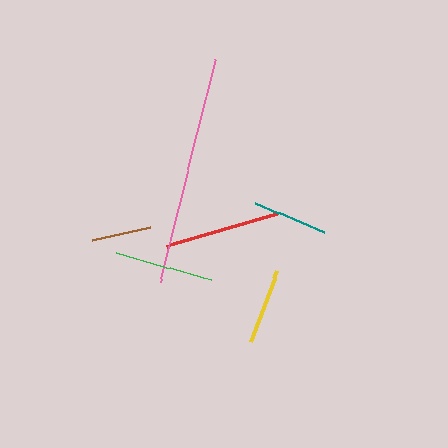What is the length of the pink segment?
The pink segment is approximately 229 pixels long.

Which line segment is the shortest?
The brown line is the shortest at approximately 60 pixels.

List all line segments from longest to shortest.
From longest to shortest: pink, red, green, yellow, teal, brown.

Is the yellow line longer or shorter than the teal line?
The yellow line is longer than the teal line.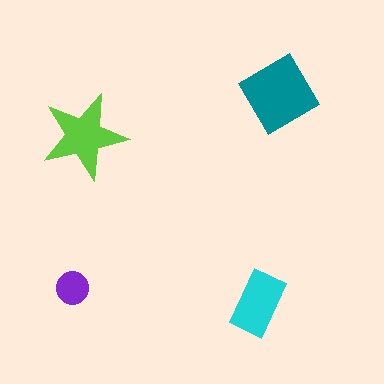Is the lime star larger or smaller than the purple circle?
Larger.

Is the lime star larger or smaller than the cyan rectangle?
Larger.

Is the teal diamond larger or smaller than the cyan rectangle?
Larger.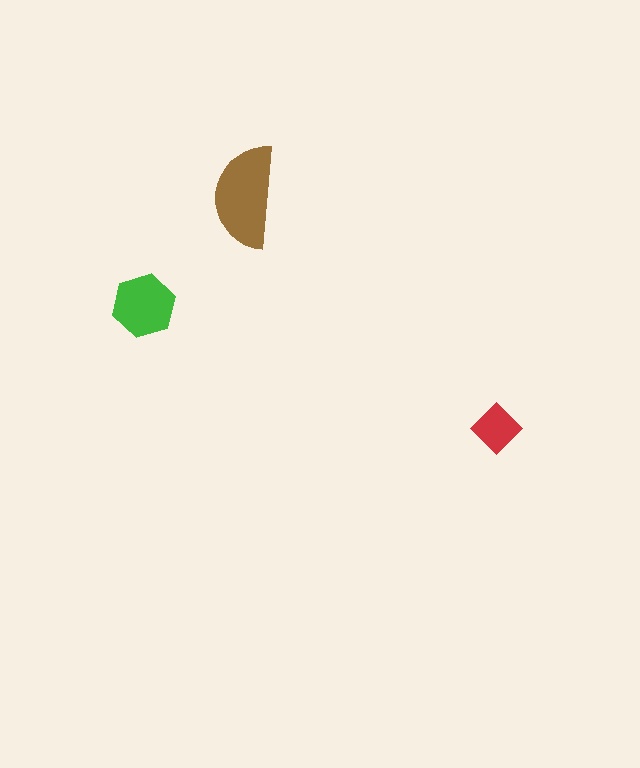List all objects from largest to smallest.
The brown semicircle, the green hexagon, the red diamond.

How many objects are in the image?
There are 3 objects in the image.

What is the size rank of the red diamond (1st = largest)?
3rd.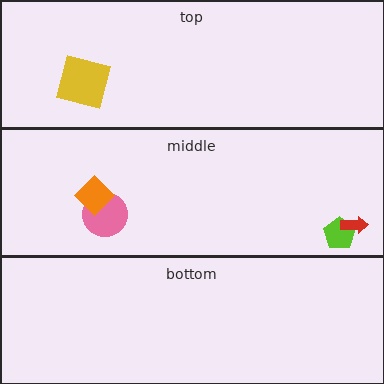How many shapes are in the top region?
1.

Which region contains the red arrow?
The middle region.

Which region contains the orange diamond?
The middle region.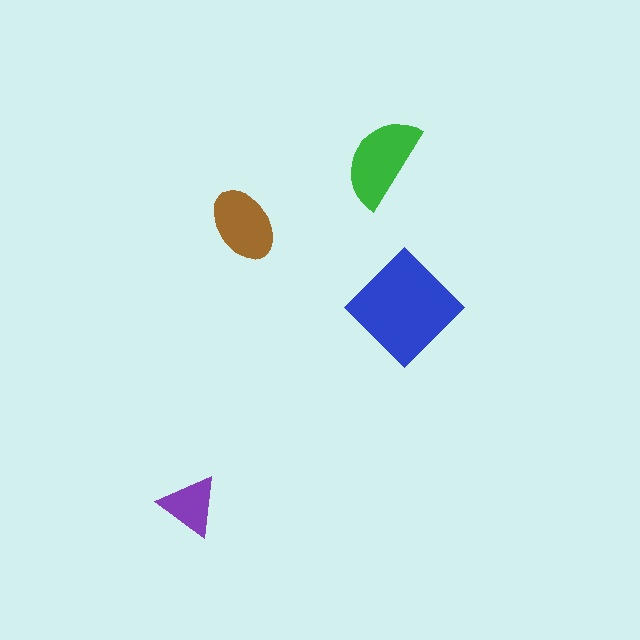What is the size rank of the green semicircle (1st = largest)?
2nd.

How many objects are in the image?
There are 4 objects in the image.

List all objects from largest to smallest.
The blue diamond, the green semicircle, the brown ellipse, the purple triangle.